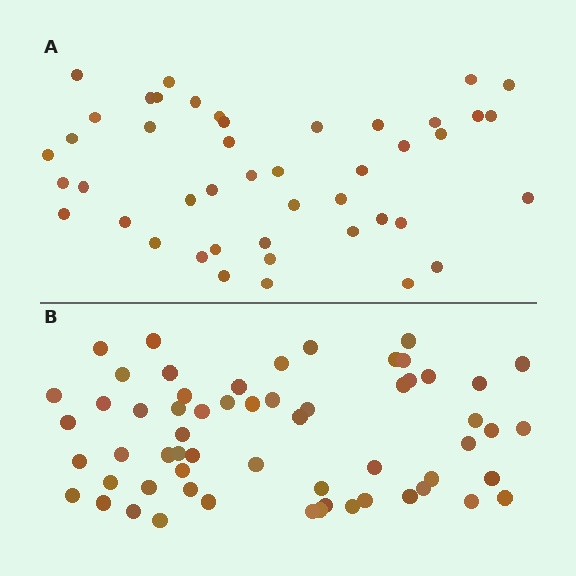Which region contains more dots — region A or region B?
Region B (the bottom region) has more dots.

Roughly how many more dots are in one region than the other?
Region B has approximately 15 more dots than region A.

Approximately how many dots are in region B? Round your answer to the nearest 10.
About 60 dots.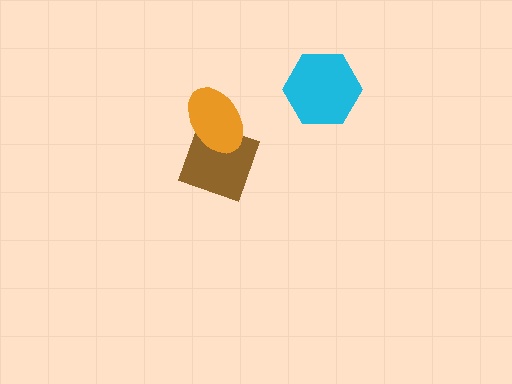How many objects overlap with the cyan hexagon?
0 objects overlap with the cyan hexagon.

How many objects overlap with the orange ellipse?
1 object overlaps with the orange ellipse.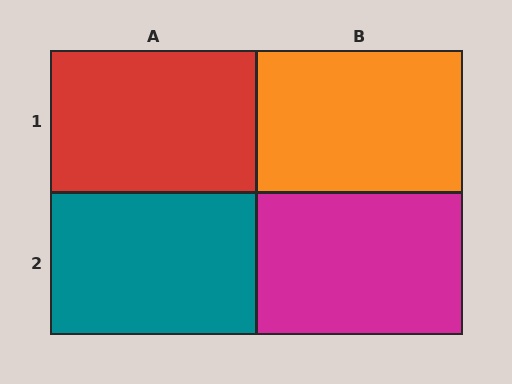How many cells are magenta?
1 cell is magenta.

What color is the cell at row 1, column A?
Red.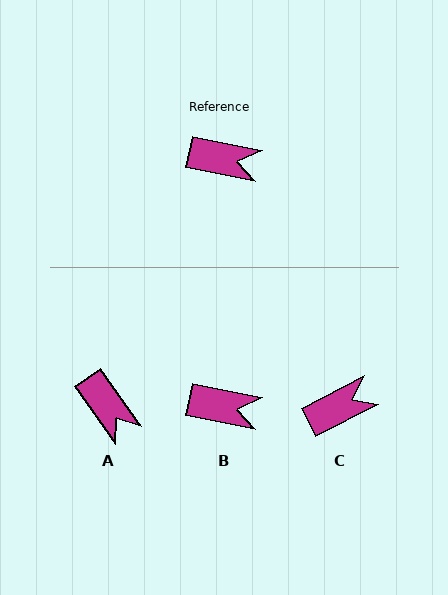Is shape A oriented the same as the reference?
No, it is off by about 44 degrees.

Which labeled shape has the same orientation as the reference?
B.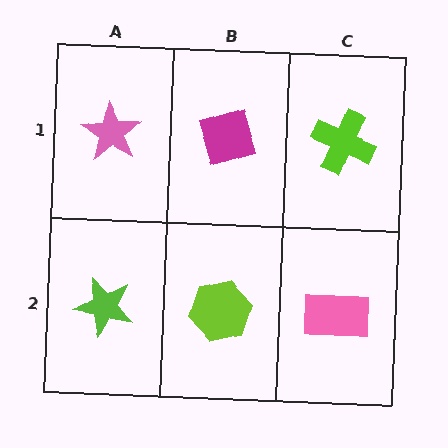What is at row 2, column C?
A pink rectangle.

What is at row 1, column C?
A lime cross.